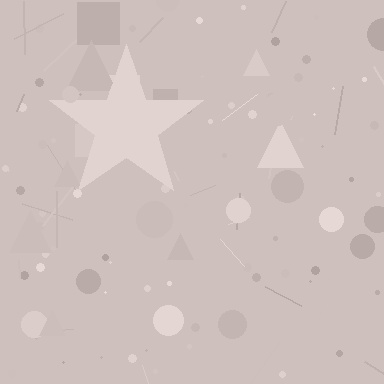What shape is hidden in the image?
A star is hidden in the image.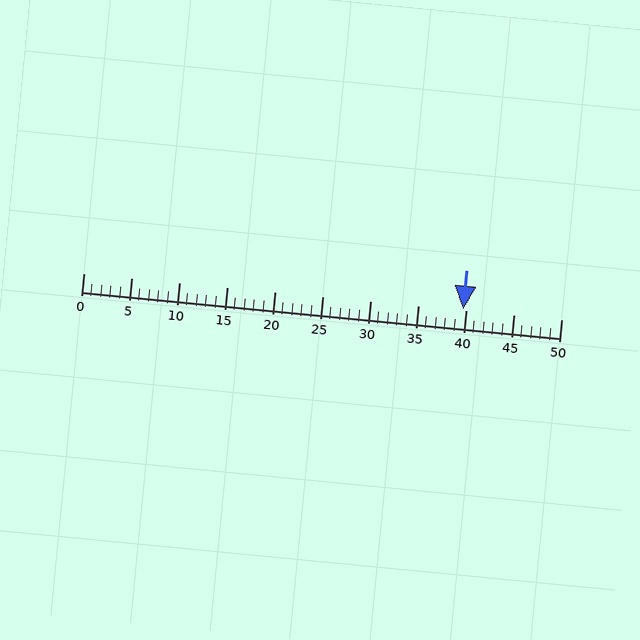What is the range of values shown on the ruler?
The ruler shows values from 0 to 50.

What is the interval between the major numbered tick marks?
The major tick marks are spaced 5 units apart.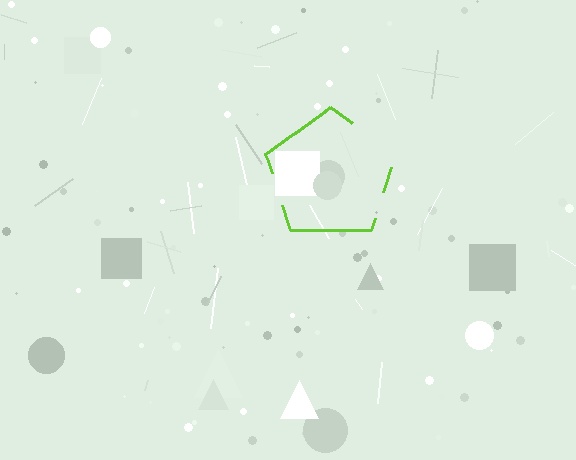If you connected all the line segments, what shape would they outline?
They would outline a pentagon.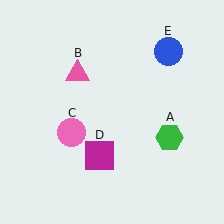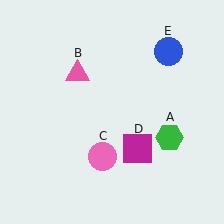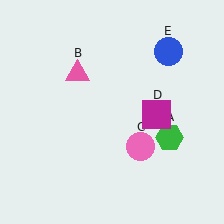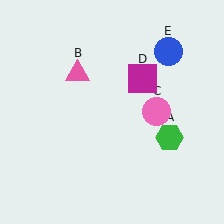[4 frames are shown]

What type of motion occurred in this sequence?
The pink circle (object C), magenta square (object D) rotated counterclockwise around the center of the scene.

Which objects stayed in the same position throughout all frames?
Green hexagon (object A) and pink triangle (object B) and blue circle (object E) remained stationary.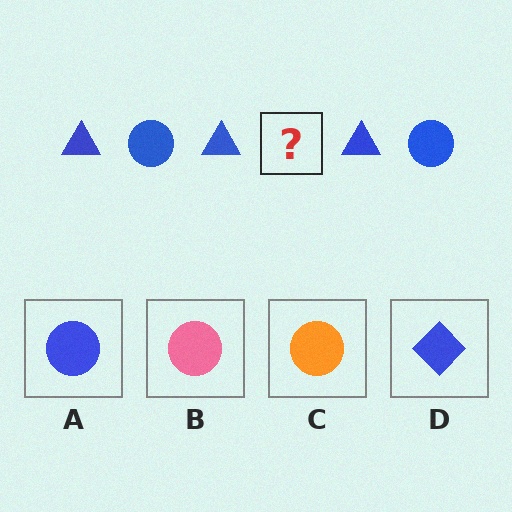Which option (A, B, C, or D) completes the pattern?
A.